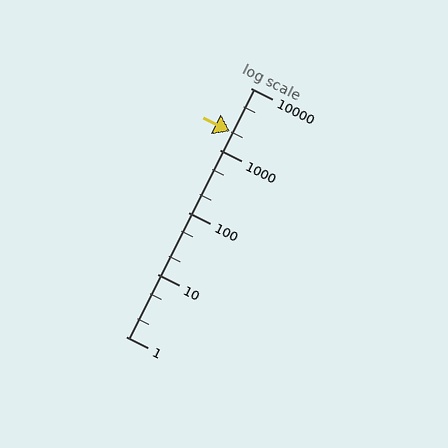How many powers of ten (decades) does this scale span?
The scale spans 4 decades, from 1 to 10000.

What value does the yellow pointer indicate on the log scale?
The pointer indicates approximately 2000.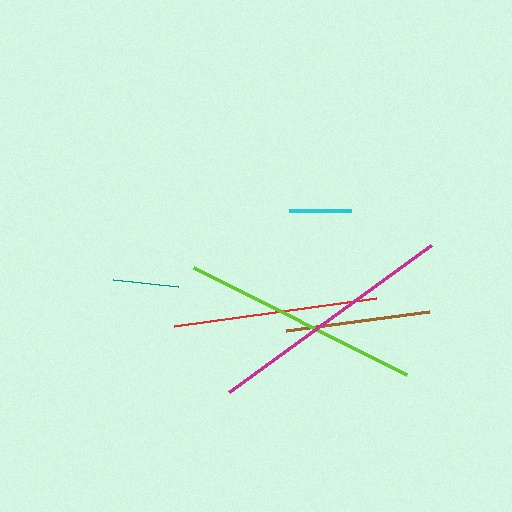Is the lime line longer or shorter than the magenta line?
The magenta line is longer than the lime line.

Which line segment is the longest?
The magenta line is the longest at approximately 249 pixels.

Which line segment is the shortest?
The cyan line is the shortest at approximately 63 pixels.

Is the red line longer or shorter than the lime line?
The lime line is longer than the red line.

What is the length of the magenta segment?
The magenta segment is approximately 249 pixels long.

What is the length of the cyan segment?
The cyan segment is approximately 63 pixels long.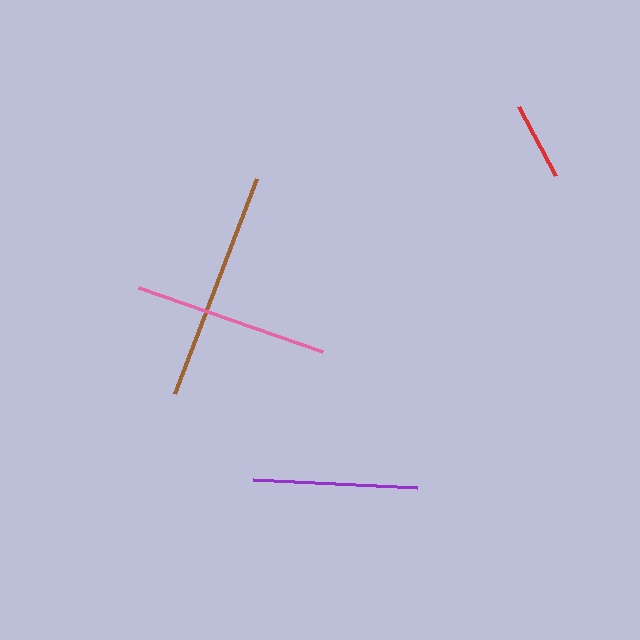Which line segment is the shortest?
The red line is the shortest at approximately 79 pixels.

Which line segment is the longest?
The brown line is the longest at approximately 231 pixels.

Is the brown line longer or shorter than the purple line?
The brown line is longer than the purple line.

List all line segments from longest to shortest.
From longest to shortest: brown, pink, purple, red.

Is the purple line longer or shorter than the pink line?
The pink line is longer than the purple line.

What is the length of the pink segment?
The pink segment is approximately 195 pixels long.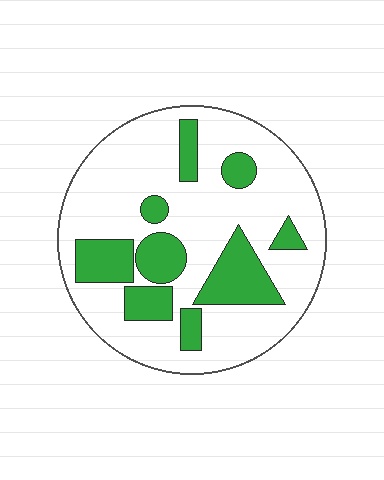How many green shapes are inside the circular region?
9.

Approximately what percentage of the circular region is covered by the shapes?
Approximately 25%.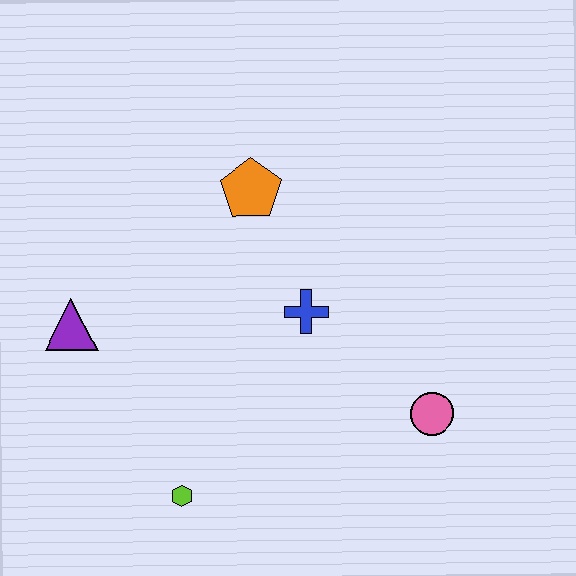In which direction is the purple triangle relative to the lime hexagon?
The purple triangle is above the lime hexagon.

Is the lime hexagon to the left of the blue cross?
Yes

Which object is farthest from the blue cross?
The purple triangle is farthest from the blue cross.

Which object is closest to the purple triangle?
The lime hexagon is closest to the purple triangle.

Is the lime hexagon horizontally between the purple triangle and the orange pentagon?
Yes